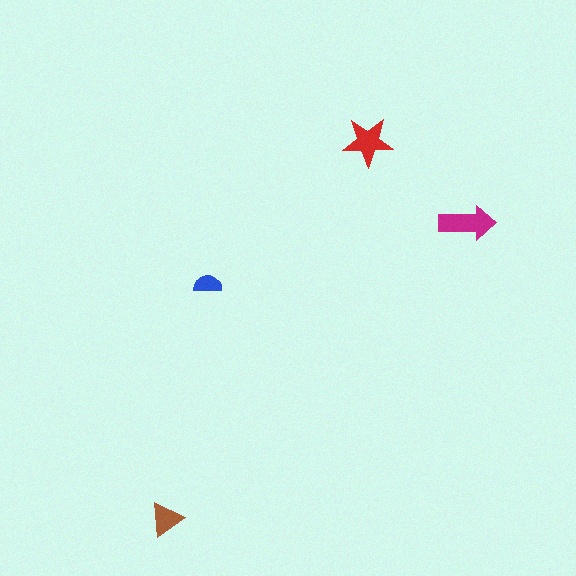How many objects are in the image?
There are 4 objects in the image.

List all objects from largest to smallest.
The magenta arrow, the red star, the brown triangle, the blue semicircle.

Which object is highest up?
The red star is topmost.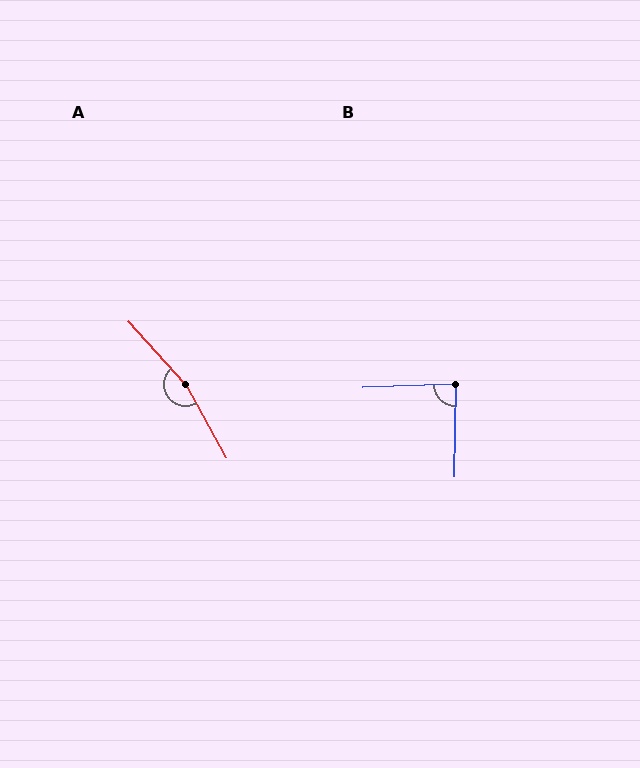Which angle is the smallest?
B, at approximately 87 degrees.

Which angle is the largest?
A, at approximately 167 degrees.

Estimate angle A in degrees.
Approximately 167 degrees.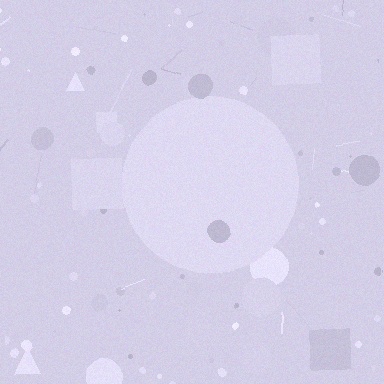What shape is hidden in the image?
A circle is hidden in the image.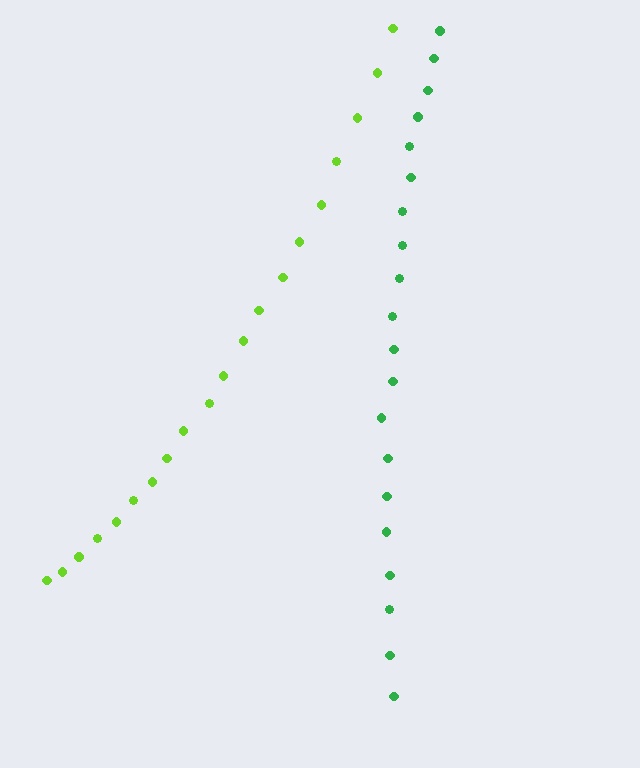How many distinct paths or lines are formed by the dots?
There are 2 distinct paths.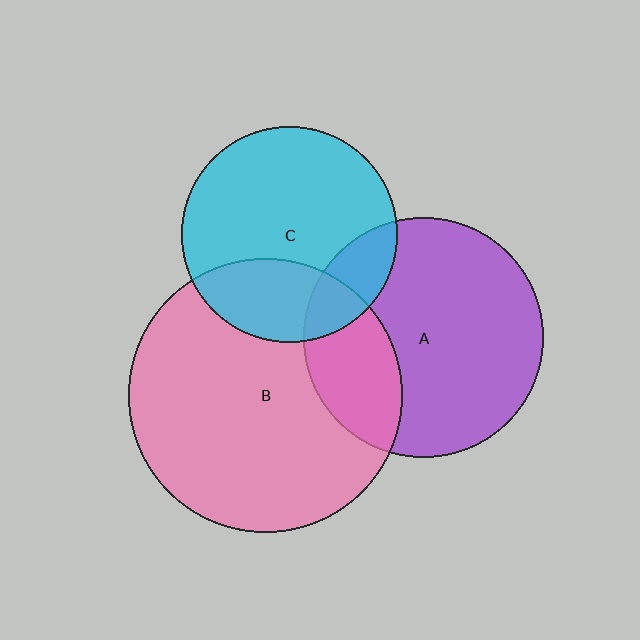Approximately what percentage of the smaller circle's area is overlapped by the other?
Approximately 15%.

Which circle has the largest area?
Circle B (pink).